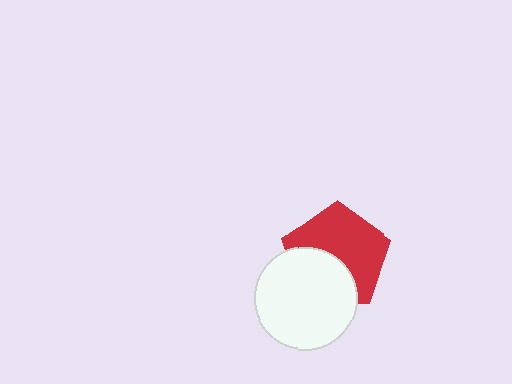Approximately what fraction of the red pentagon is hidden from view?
Roughly 40% of the red pentagon is hidden behind the white circle.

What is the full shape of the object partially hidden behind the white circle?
The partially hidden object is a red pentagon.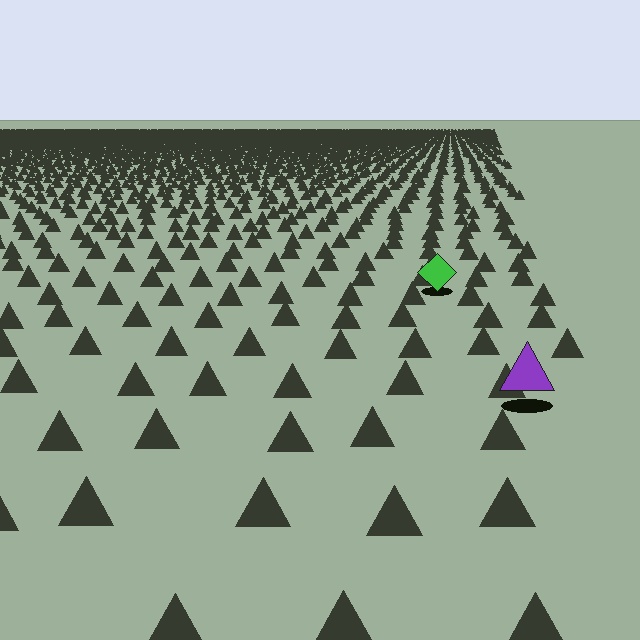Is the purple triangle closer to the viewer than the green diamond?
Yes. The purple triangle is closer — you can tell from the texture gradient: the ground texture is coarser near it.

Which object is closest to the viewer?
The purple triangle is closest. The texture marks near it are larger and more spread out.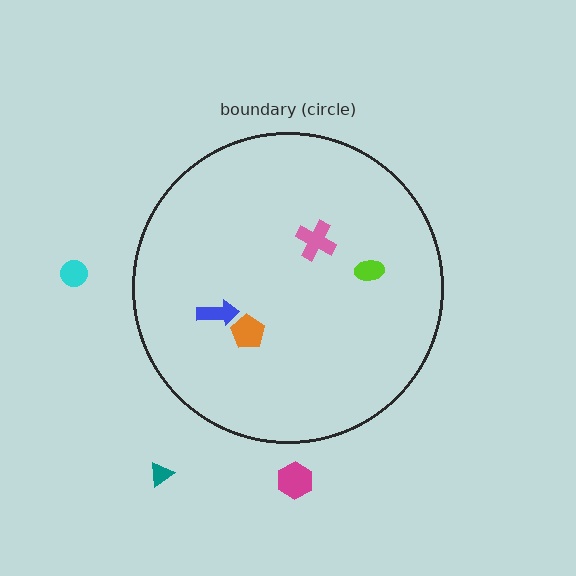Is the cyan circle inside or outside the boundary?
Outside.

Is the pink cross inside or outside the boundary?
Inside.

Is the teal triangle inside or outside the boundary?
Outside.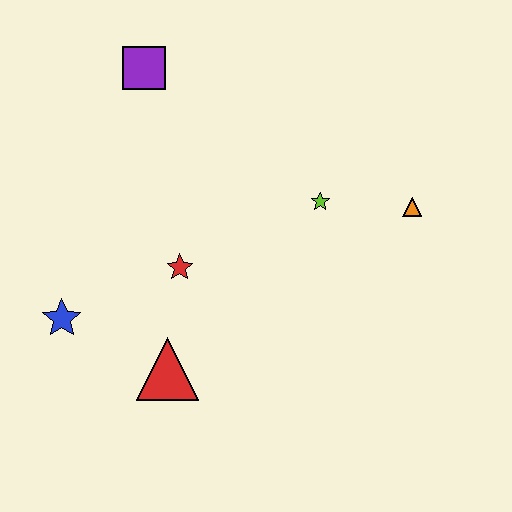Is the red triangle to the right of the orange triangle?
No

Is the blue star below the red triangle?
No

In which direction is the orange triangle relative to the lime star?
The orange triangle is to the right of the lime star.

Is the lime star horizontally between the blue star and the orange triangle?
Yes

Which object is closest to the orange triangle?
The lime star is closest to the orange triangle.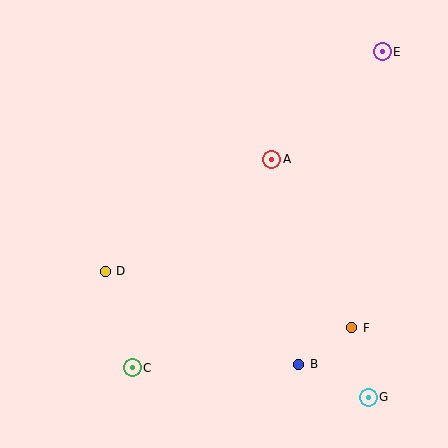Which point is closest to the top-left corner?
Point D is closest to the top-left corner.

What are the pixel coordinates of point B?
Point B is at (299, 364).